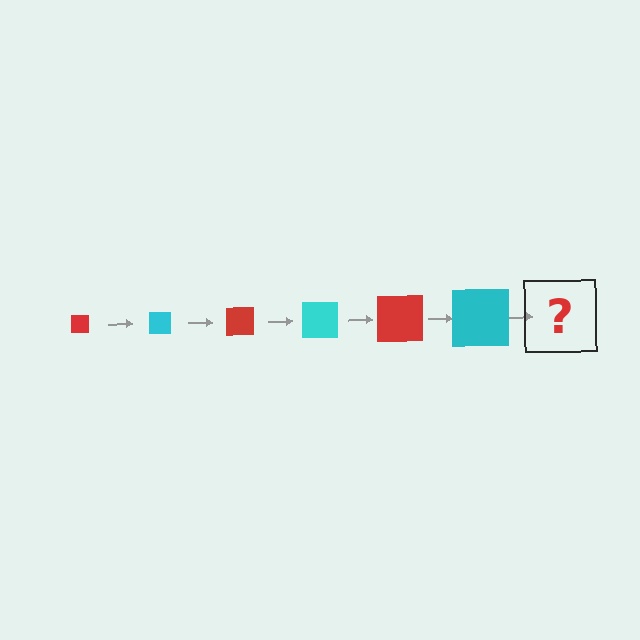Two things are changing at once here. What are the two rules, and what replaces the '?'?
The two rules are that the square grows larger each step and the color cycles through red and cyan. The '?' should be a red square, larger than the previous one.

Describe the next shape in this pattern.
It should be a red square, larger than the previous one.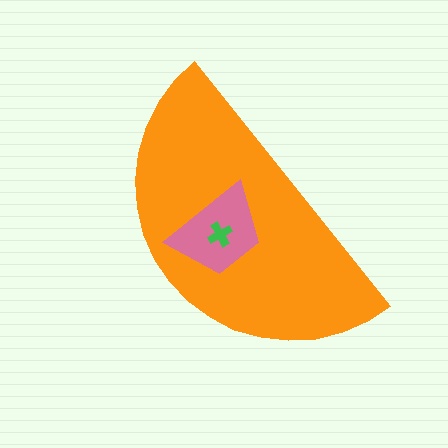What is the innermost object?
The green cross.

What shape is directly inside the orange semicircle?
The pink trapezoid.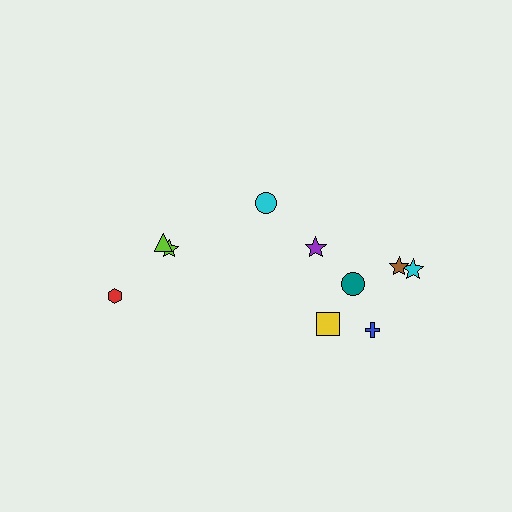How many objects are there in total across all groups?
There are 10 objects.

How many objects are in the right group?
There are 6 objects.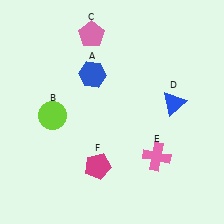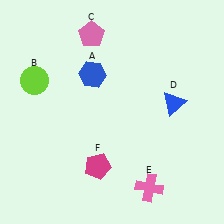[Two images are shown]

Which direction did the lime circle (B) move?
The lime circle (B) moved up.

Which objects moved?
The objects that moved are: the lime circle (B), the pink cross (E).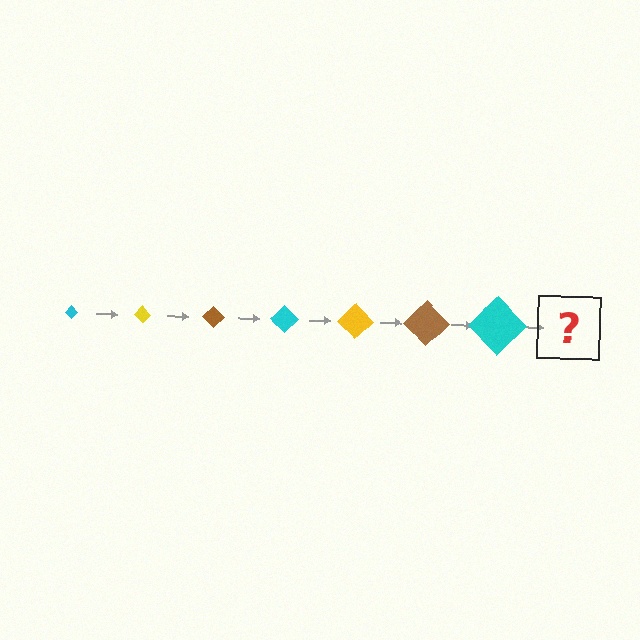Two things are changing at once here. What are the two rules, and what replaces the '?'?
The two rules are that the diamond grows larger each step and the color cycles through cyan, yellow, and brown. The '?' should be a yellow diamond, larger than the previous one.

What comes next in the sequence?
The next element should be a yellow diamond, larger than the previous one.